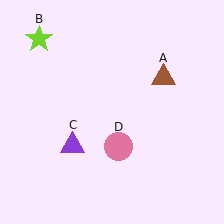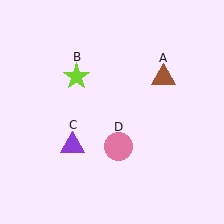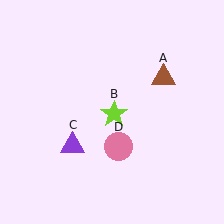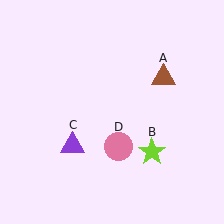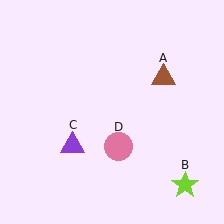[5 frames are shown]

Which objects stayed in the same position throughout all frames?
Brown triangle (object A) and purple triangle (object C) and pink circle (object D) remained stationary.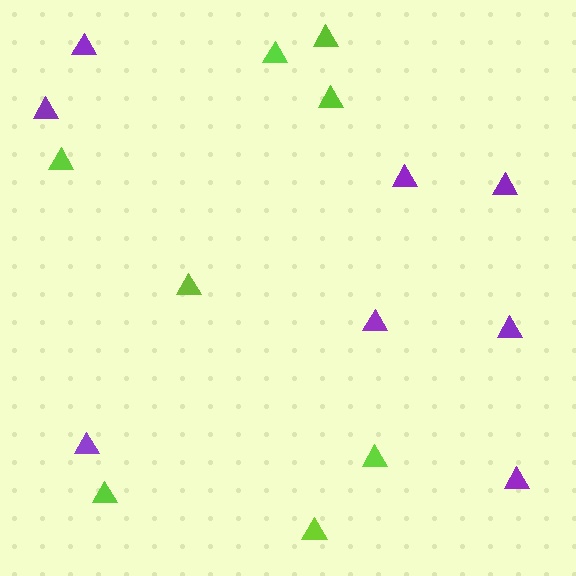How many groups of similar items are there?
There are 2 groups: one group of purple triangles (8) and one group of lime triangles (8).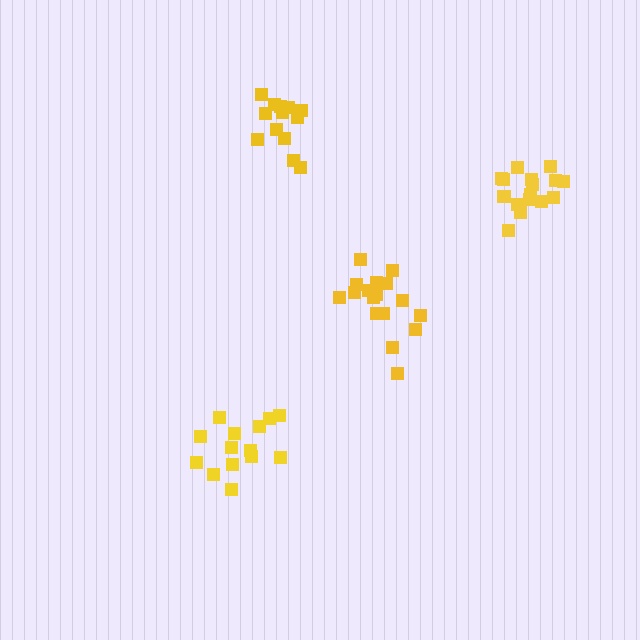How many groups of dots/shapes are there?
There are 4 groups.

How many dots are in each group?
Group 1: 14 dots, Group 2: 17 dots, Group 3: 16 dots, Group 4: 14 dots (61 total).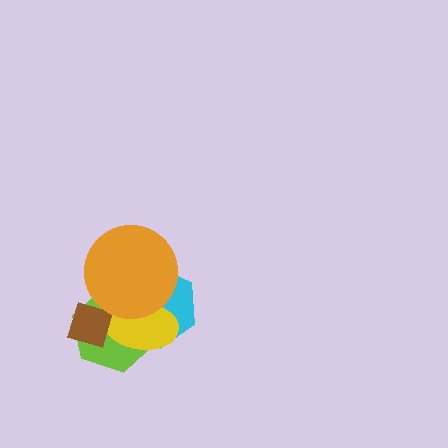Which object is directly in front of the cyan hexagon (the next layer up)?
The yellow ellipse is directly in front of the cyan hexagon.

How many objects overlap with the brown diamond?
2 objects overlap with the brown diamond.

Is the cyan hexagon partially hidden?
Yes, it is partially covered by another shape.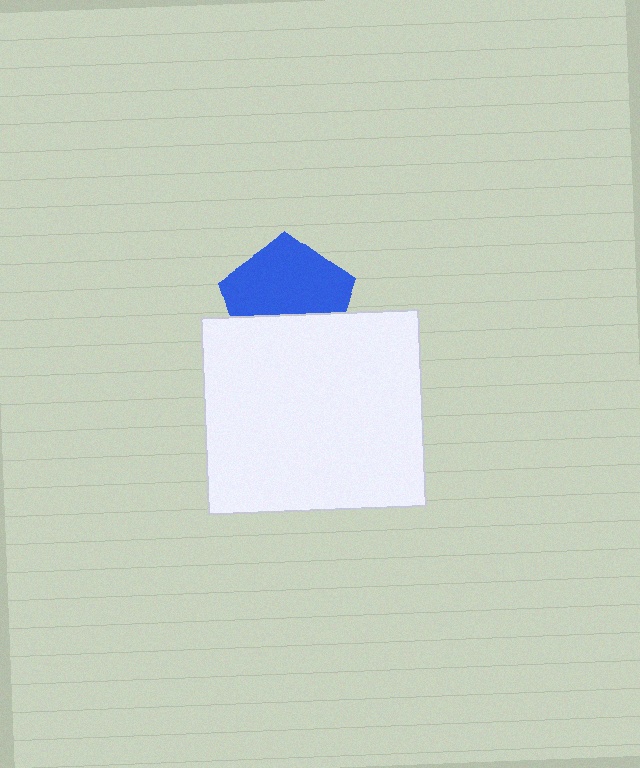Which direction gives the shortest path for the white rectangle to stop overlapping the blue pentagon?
Moving down gives the shortest separation.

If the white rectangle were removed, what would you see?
You would see the complete blue pentagon.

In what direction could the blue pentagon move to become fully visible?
The blue pentagon could move up. That would shift it out from behind the white rectangle entirely.